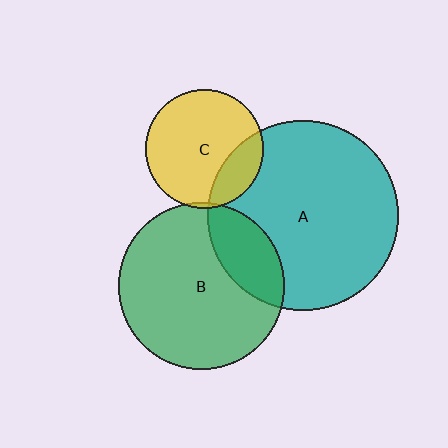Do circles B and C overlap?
Yes.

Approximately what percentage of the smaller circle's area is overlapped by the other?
Approximately 5%.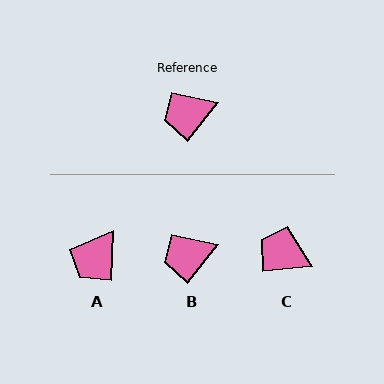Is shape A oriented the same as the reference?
No, it is off by about 36 degrees.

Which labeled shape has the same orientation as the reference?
B.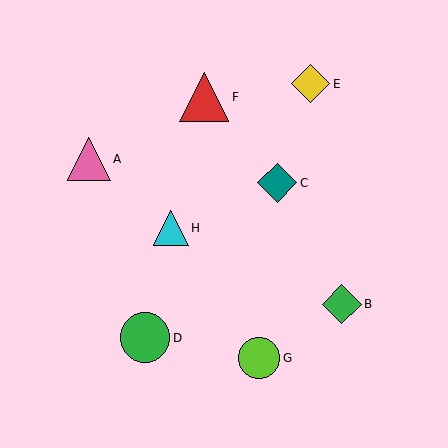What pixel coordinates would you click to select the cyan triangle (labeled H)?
Click at (171, 228) to select the cyan triangle H.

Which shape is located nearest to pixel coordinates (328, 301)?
The green diamond (labeled B) at (342, 304) is nearest to that location.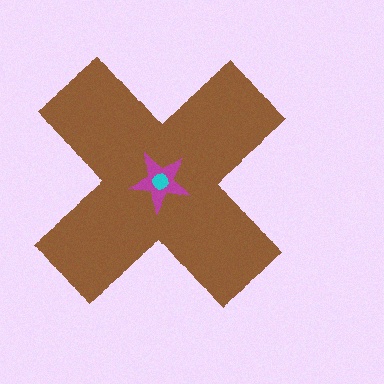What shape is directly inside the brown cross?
The magenta star.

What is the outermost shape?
The brown cross.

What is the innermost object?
The cyan circle.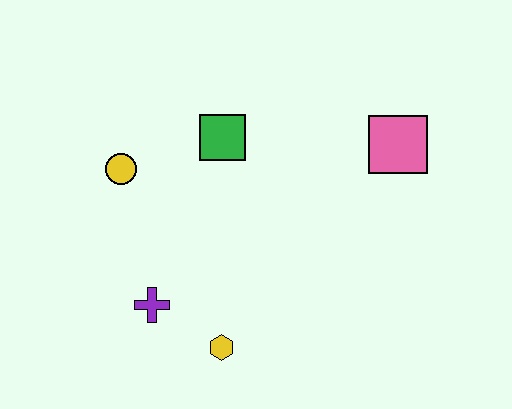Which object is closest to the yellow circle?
The green square is closest to the yellow circle.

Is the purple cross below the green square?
Yes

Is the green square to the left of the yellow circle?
No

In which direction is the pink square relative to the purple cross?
The pink square is to the right of the purple cross.